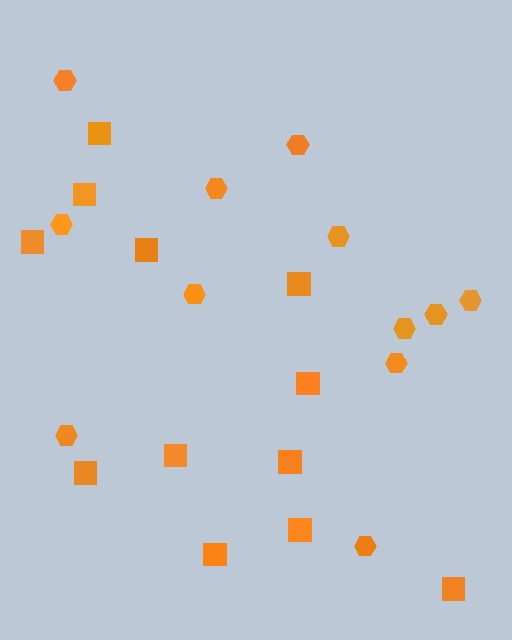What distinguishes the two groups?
There are 2 groups: one group of hexagons (12) and one group of squares (12).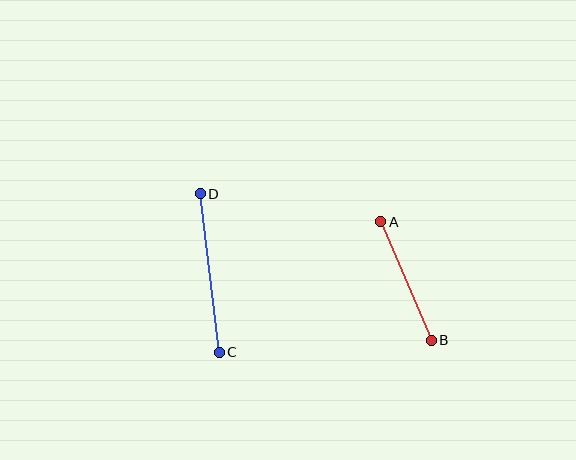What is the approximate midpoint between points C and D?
The midpoint is at approximately (210, 273) pixels.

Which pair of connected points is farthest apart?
Points C and D are farthest apart.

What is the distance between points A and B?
The distance is approximately 129 pixels.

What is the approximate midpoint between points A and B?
The midpoint is at approximately (406, 281) pixels.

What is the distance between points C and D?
The distance is approximately 160 pixels.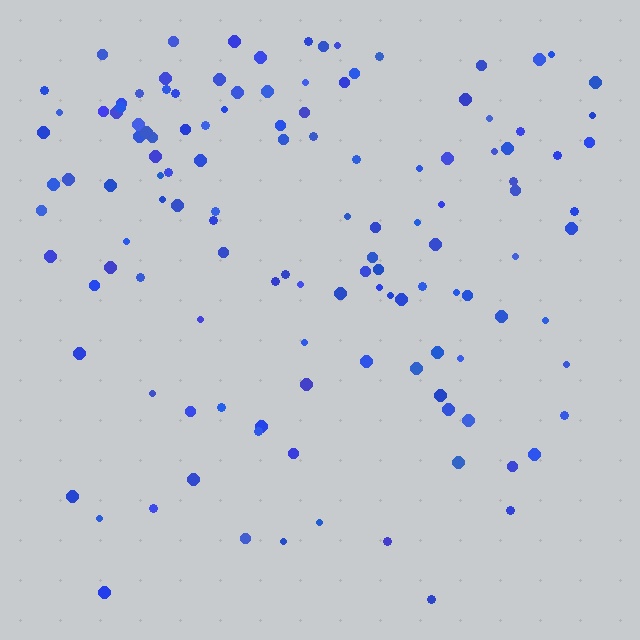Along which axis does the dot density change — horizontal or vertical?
Vertical.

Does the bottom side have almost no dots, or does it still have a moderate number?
Still a moderate number, just noticeably fewer than the top.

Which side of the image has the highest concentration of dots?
The top.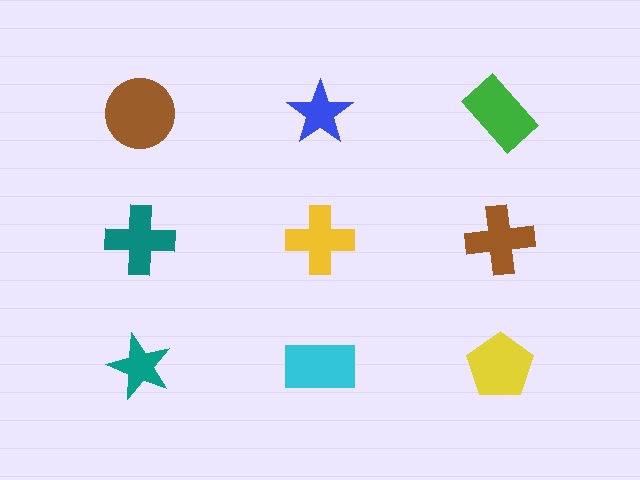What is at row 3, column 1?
A teal star.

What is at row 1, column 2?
A blue star.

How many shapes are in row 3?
3 shapes.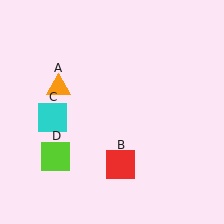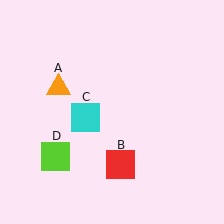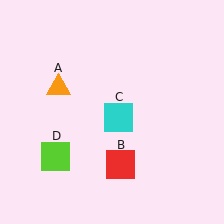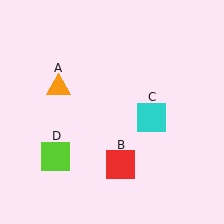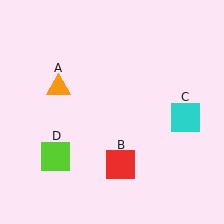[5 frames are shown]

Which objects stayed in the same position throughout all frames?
Orange triangle (object A) and red square (object B) and lime square (object D) remained stationary.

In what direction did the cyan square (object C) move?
The cyan square (object C) moved right.